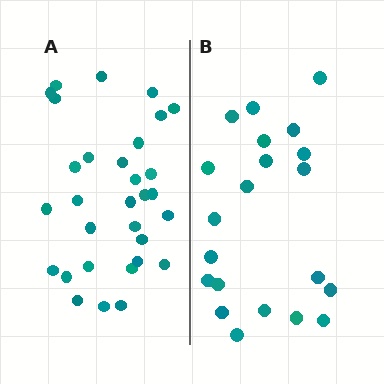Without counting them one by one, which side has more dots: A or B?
Region A (the left region) has more dots.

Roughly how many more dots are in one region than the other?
Region A has roughly 10 or so more dots than region B.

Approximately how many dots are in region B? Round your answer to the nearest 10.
About 20 dots. (The exact count is 21, which rounds to 20.)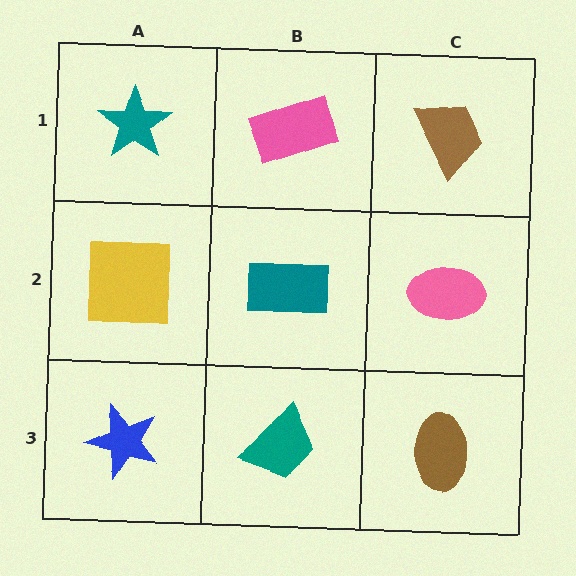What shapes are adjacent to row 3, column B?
A teal rectangle (row 2, column B), a blue star (row 3, column A), a brown ellipse (row 3, column C).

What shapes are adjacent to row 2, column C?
A brown trapezoid (row 1, column C), a brown ellipse (row 3, column C), a teal rectangle (row 2, column B).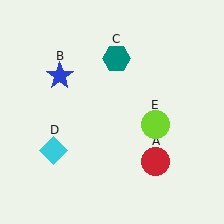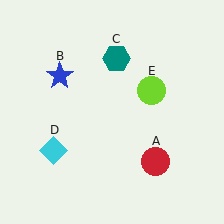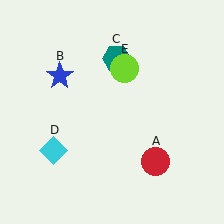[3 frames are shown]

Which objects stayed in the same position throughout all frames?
Red circle (object A) and blue star (object B) and teal hexagon (object C) and cyan diamond (object D) remained stationary.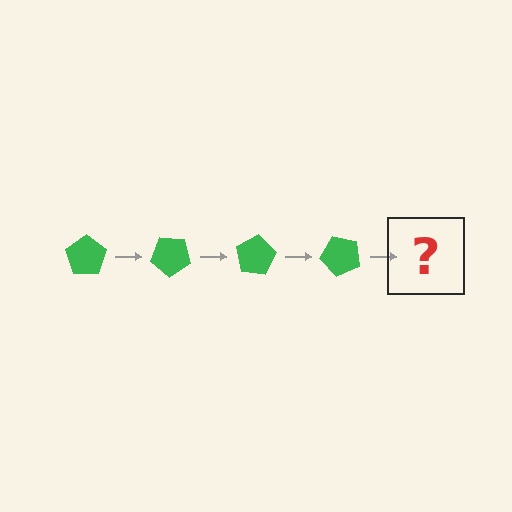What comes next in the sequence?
The next element should be a green pentagon rotated 160 degrees.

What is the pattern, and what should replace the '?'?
The pattern is that the pentagon rotates 40 degrees each step. The '?' should be a green pentagon rotated 160 degrees.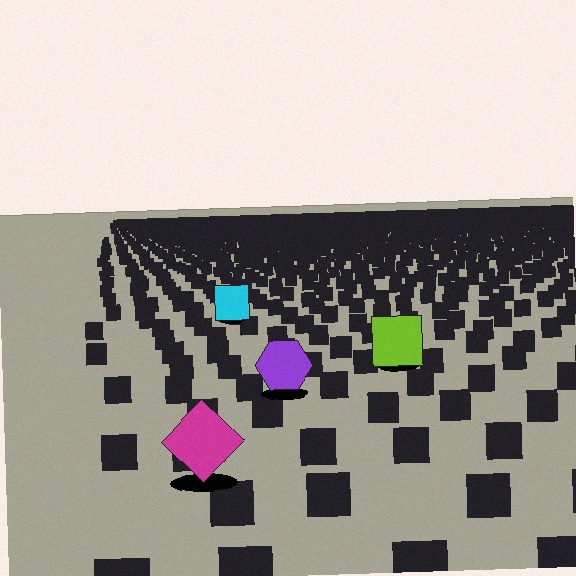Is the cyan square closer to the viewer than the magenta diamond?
No. The magenta diamond is closer — you can tell from the texture gradient: the ground texture is coarser near it.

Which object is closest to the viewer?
The magenta diamond is closest. The texture marks near it are larger and more spread out.